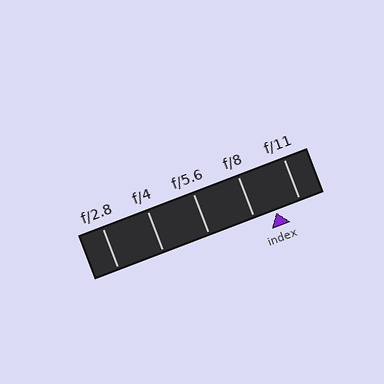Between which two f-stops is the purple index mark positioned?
The index mark is between f/8 and f/11.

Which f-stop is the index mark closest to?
The index mark is closest to f/8.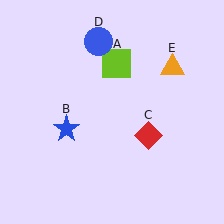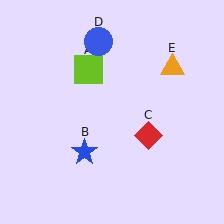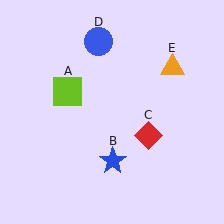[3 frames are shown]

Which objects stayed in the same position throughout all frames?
Red diamond (object C) and blue circle (object D) and orange triangle (object E) remained stationary.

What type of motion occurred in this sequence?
The lime square (object A), blue star (object B) rotated counterclockwise around the center of the scene.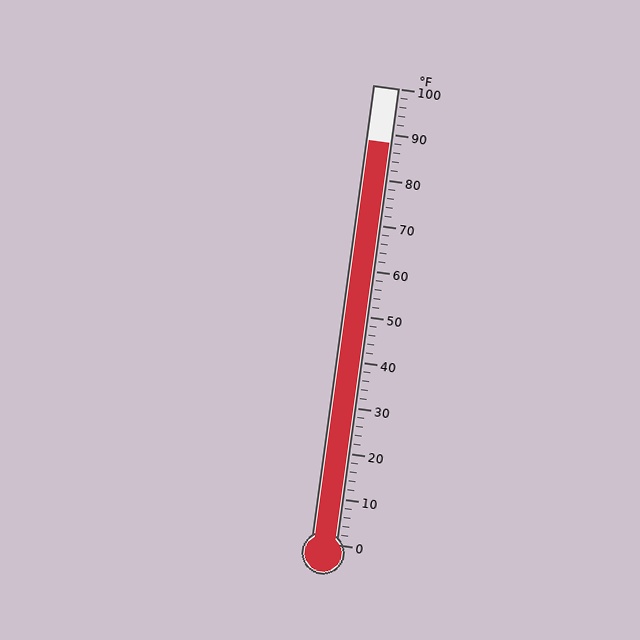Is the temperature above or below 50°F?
The temperature is above 50°F.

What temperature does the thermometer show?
The thermometer shows approximately 88°F.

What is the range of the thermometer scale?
The thermometer scale ranges from 0°F to 100°F.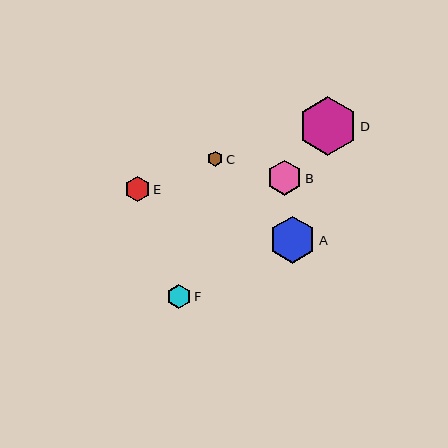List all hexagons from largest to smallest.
From largest to smallest: D, A, B, E, F, C.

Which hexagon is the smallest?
Hexagon C is the smallest with a size of approximately 15 pixels.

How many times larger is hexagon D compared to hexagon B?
Hexagon D is approximately 1.7 times the size of hexagon B.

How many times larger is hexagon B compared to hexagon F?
Hexagon B is approximately 1.4 times the size of hexagon F.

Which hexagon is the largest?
Hexagon D is the largest with a size of approximately 58 pixels.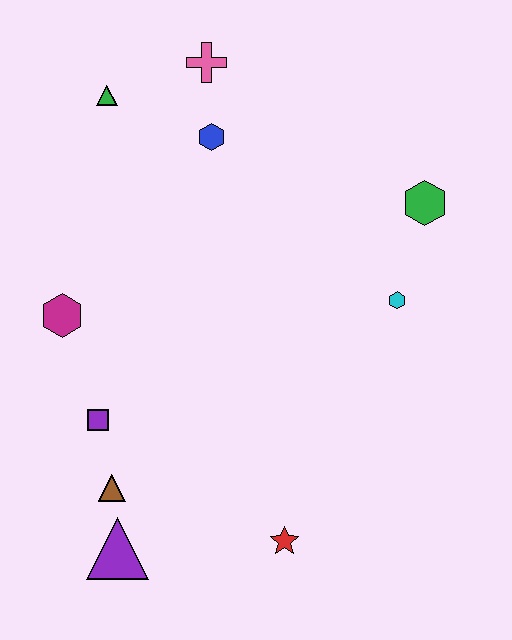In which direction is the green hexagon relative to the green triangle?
The green hexagon is to the right of the green triangle.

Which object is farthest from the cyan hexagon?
The purple triangle is farthest from the cyan hexagon.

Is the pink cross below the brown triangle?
No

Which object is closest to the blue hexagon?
The pink cross is closest to the blue hexagon.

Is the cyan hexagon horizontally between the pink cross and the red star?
No